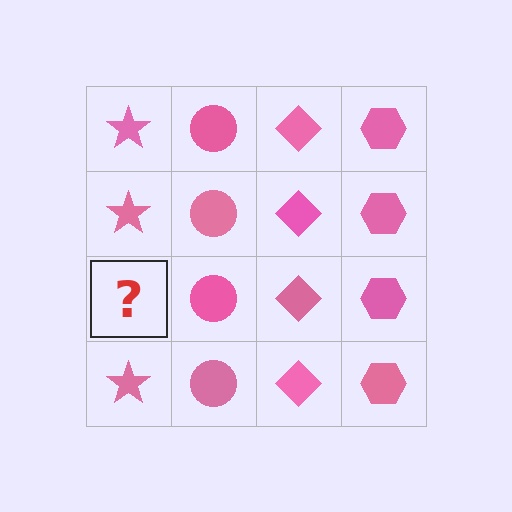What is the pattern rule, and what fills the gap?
The rule is that each column has a consistent shape. The gap should be filled with a pink star.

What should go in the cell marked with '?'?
The missing cell should contain a pink star.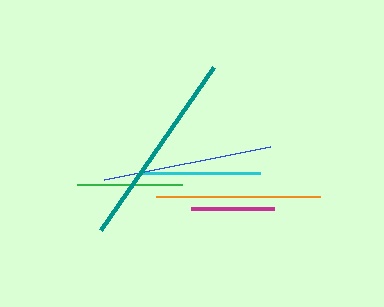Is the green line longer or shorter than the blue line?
The blue line is longer than the green line.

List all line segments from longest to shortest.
From longest to shortest: teal, blue, orange, cyan, green, magenta.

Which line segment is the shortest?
The magenta line is the shortest at approximately 82 pixels.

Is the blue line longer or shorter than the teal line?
The teal line is longer than the blue line.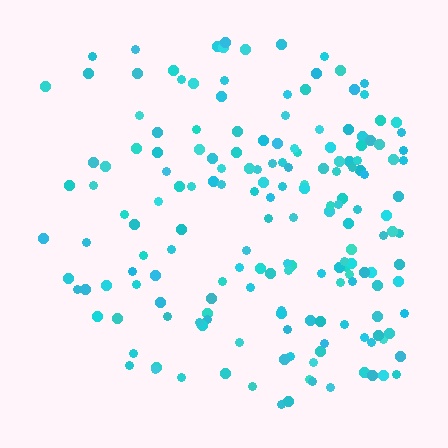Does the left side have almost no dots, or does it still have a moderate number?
Still a moderate number, just noticeably fewer than the right.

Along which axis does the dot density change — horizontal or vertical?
Horizontal.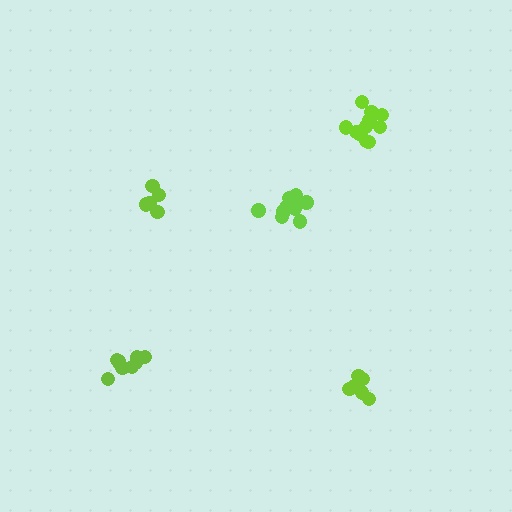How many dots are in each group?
Group 1: 5 dots, Group 2: 7 dots, Group 3: 11 dots, Group 4: 11 dots, Group 5: 9 dots (43 total).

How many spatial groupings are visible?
There are 5 spatial groupings.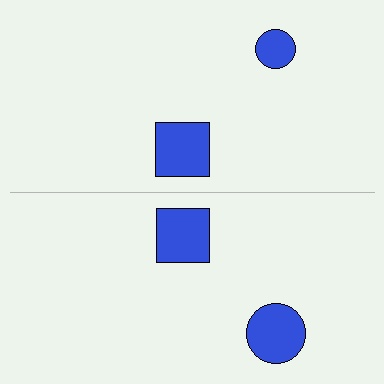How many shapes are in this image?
There are 4 shapes in this image.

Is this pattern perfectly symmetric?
No, the pattern is not perfectly symmetric. The blue circle on the bottom side has a different size than its mirror counterpart.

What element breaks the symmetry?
The blue circle on the bottom side has a different size than its mirror counterpart.